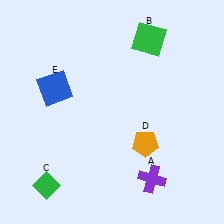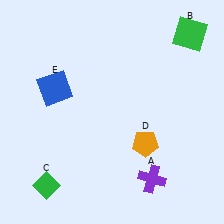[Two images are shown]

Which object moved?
The green square (B) moved right.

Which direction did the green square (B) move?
The green square (B) moved right.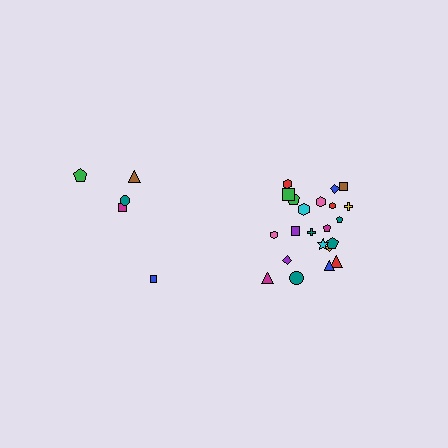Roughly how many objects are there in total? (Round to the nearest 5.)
Roughly 25 objects in total.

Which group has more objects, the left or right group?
The right group.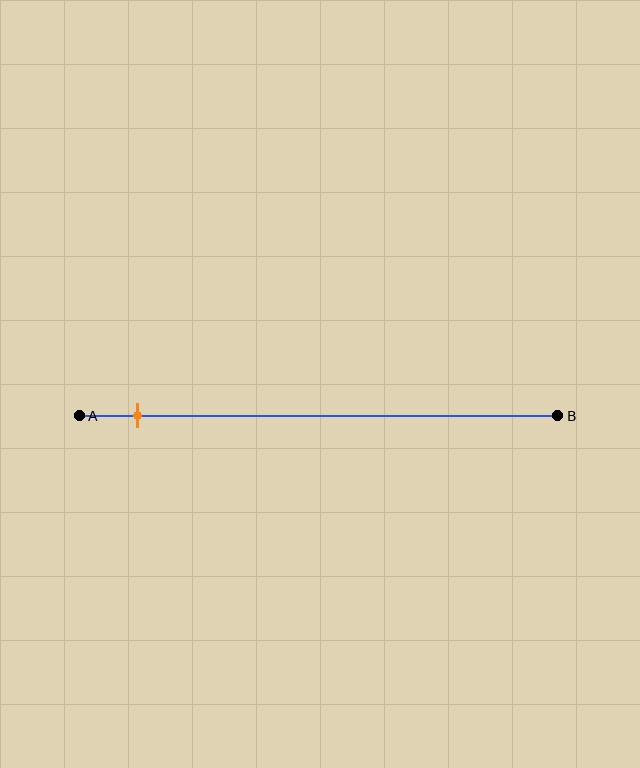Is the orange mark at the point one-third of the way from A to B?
No, the mark is at about 10% from A, not at the 33% one-third point.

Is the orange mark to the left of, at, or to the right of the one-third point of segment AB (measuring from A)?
The orange mark is to the left of the one-third point of segment AB.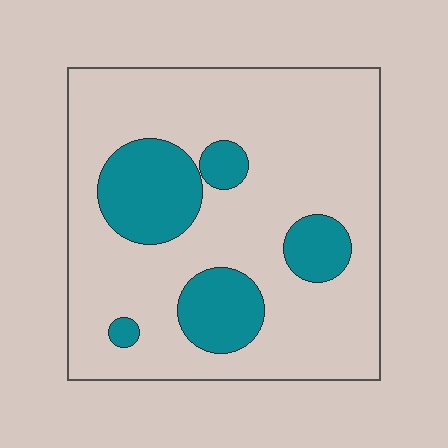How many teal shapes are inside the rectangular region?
5.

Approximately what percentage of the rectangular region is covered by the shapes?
Approximately 20%.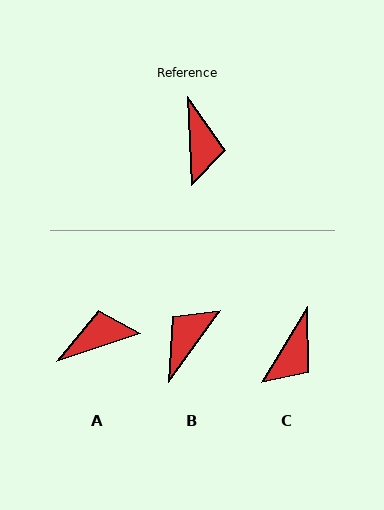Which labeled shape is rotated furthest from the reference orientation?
B, about 141 degrees away.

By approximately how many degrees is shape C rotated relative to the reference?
Approximately 34 degrees clockwise.